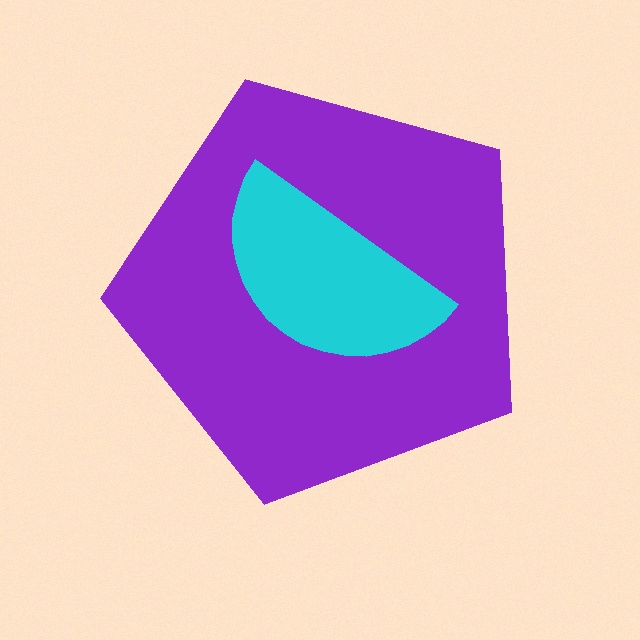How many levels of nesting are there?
2.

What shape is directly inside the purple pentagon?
The cyan semicircle.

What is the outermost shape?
The purple pentagon.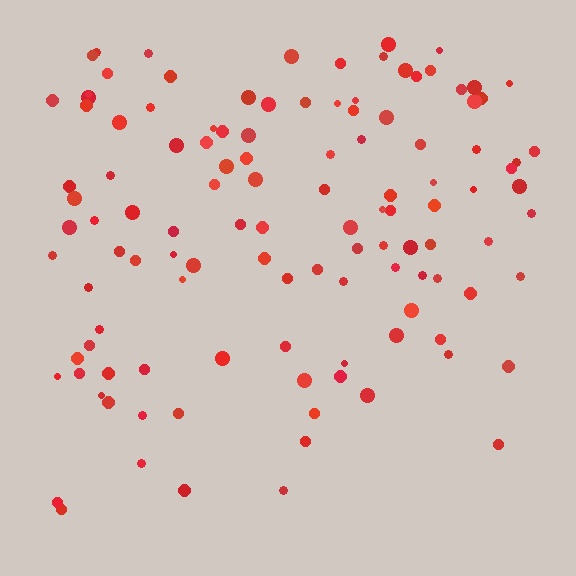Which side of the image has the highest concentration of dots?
The top.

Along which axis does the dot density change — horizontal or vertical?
Vertical.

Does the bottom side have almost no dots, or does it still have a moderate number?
Still a moderate number, just noticeably fewer than the top.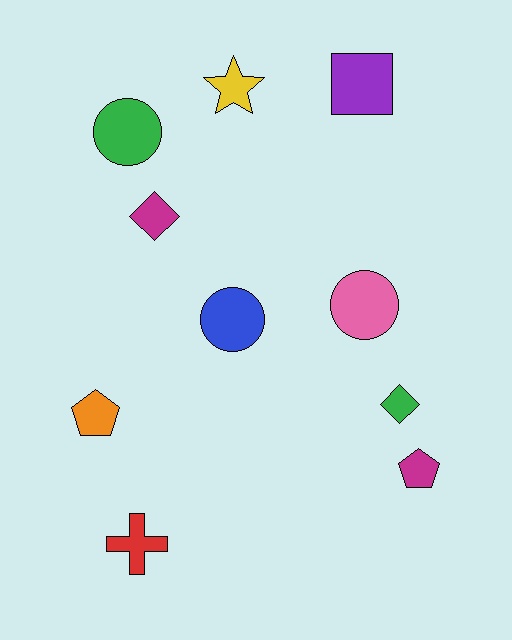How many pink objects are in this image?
There is 1 pink object.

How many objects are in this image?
There are 10 objects.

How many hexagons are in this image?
There are no hexagons.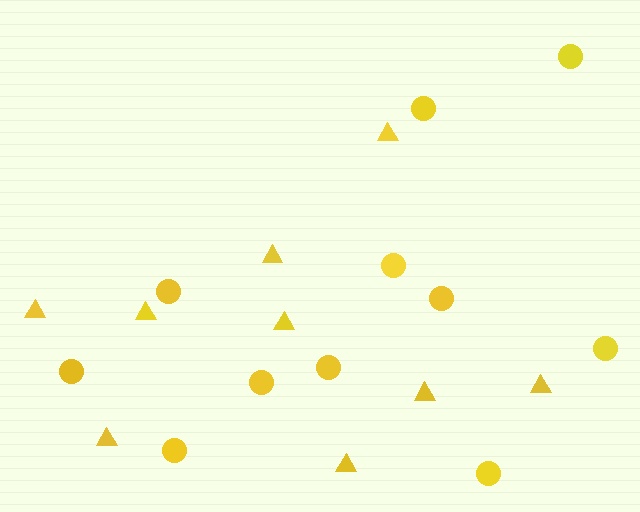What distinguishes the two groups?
There are 2 groups: one group of circles (11) and one group of triangles (9).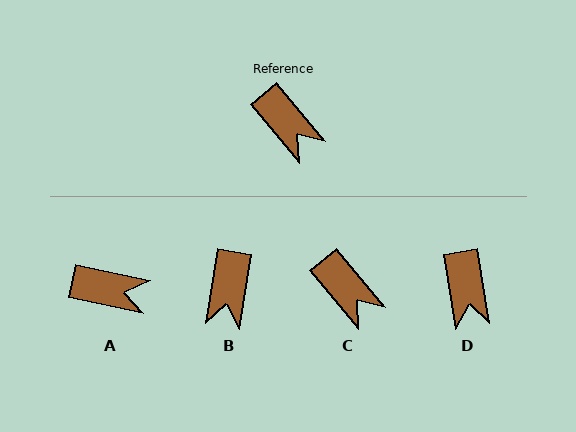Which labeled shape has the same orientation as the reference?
C.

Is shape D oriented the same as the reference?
No, it is off by about 31 degrees.